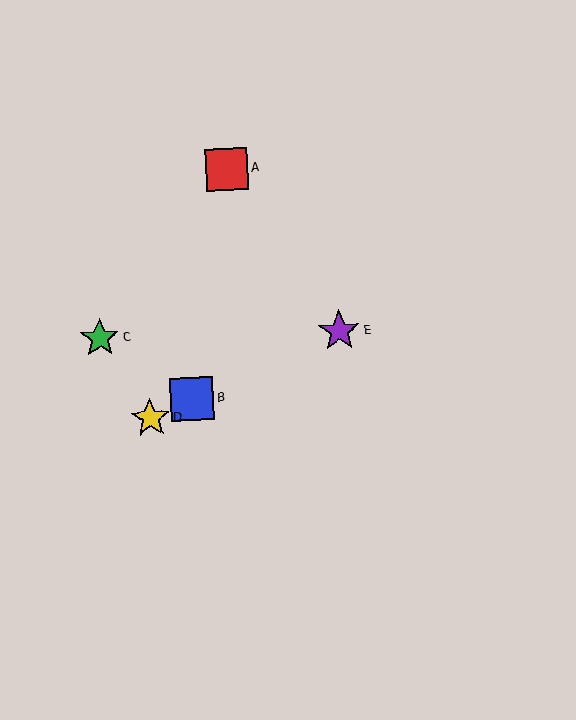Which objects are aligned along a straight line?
Objects B, D, E are aligned along a straight line.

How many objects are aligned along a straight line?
3 objects (B, D, E) are aligned along a straight line.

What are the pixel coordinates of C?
Object C is at (100, 338).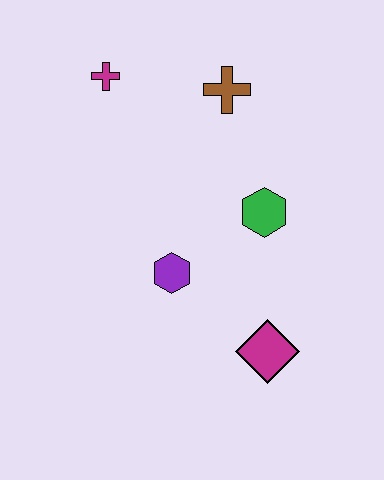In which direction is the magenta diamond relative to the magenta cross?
The magenta diamond is below the magenta cross.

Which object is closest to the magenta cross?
The brown cross is closest to the magenta cross.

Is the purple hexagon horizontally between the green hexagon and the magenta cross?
Yes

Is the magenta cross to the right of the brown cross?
No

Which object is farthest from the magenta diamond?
The magenta cross is farthest from the magenta diamond.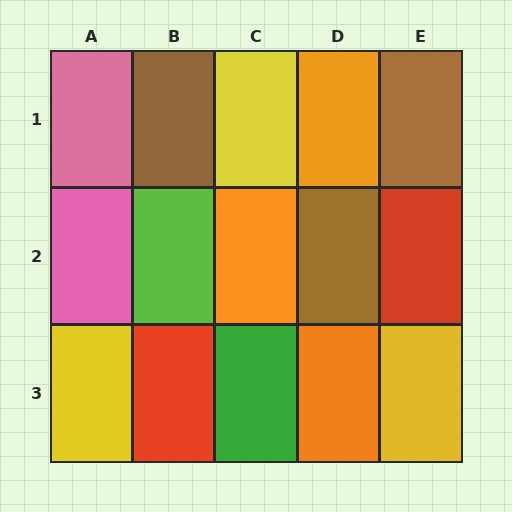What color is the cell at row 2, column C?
Orange.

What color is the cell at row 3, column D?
Orange.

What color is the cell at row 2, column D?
Brown.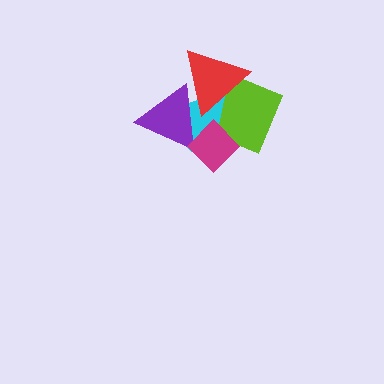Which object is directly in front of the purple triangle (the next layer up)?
The magenta diamond is directly in front of the purple triangle.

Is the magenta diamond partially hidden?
No, no other shape covers it.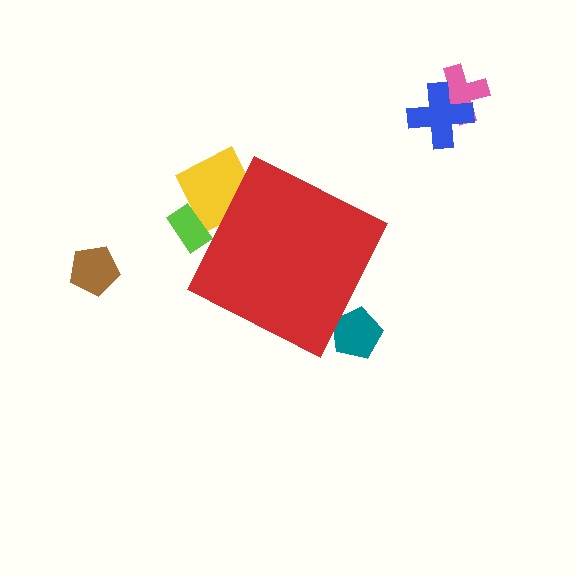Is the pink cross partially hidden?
No, the pink cross is fully visible.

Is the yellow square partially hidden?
Yes, the yellow square is partially hidden behind the red diamond.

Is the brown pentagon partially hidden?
No, the brown pentagon is fully visible.